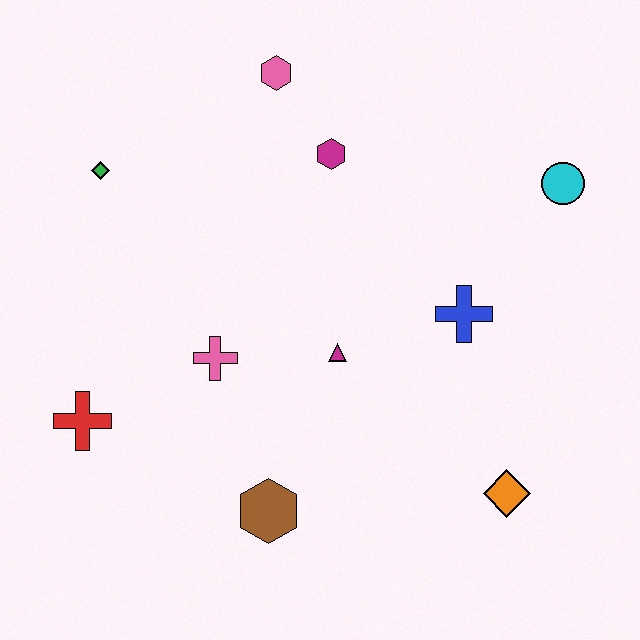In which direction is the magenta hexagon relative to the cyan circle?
The magenta hexagon is to the left of the cyan circle.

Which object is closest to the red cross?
The pink cross is closest to the red cross.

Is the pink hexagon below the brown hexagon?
No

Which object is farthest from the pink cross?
The cyan circle is farthest from the pink cross.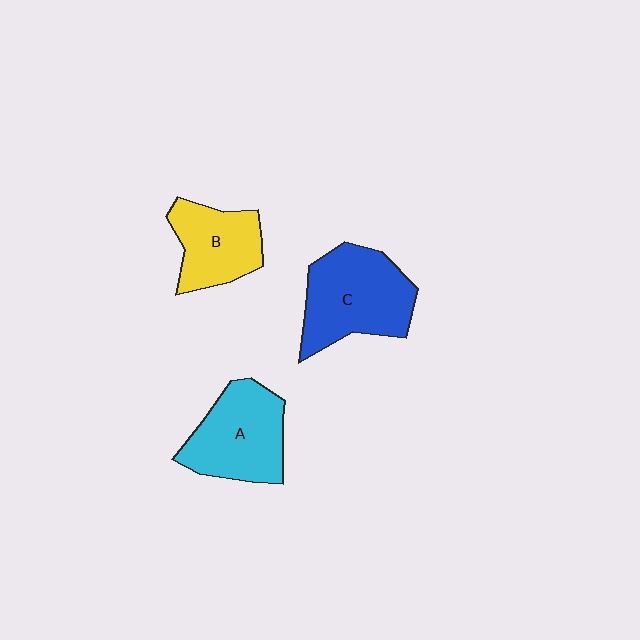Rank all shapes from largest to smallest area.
From largest to smallest: C (blue), A (cyan), B (yellow).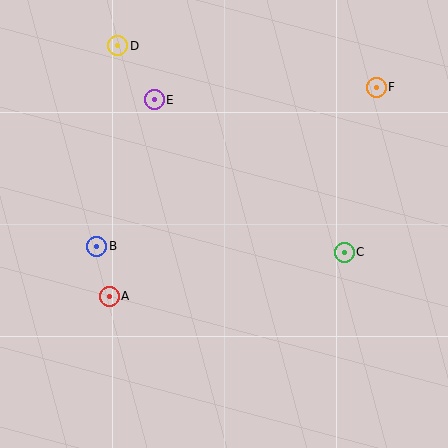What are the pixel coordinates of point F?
Point F is at (376, 87).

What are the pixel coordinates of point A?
Point A is at (109, 296).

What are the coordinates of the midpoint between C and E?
The midpoint between C and E is at (249, 176).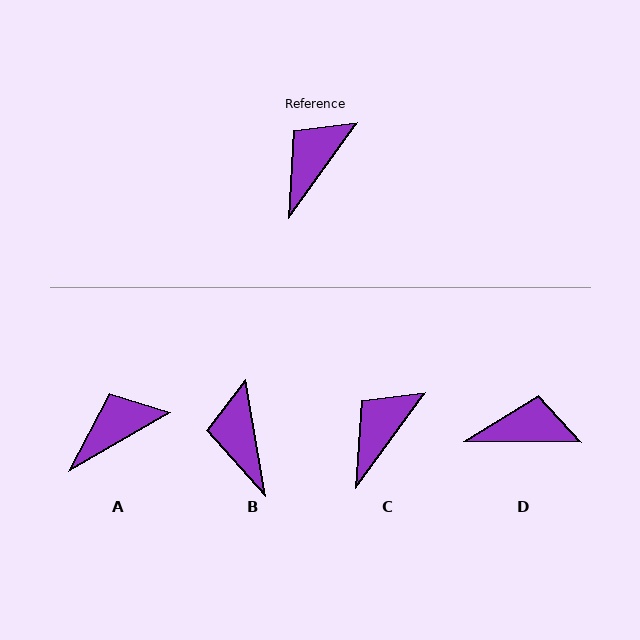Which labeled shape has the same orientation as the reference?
C.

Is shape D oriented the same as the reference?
No, it is off by about 54 degrees.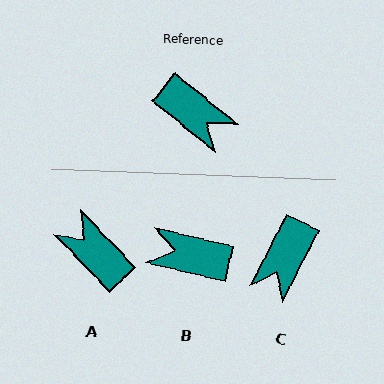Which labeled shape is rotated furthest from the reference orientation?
A, about 172 degrees away.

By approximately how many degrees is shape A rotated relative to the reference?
Approximately 172 degrees counter-clockwise.